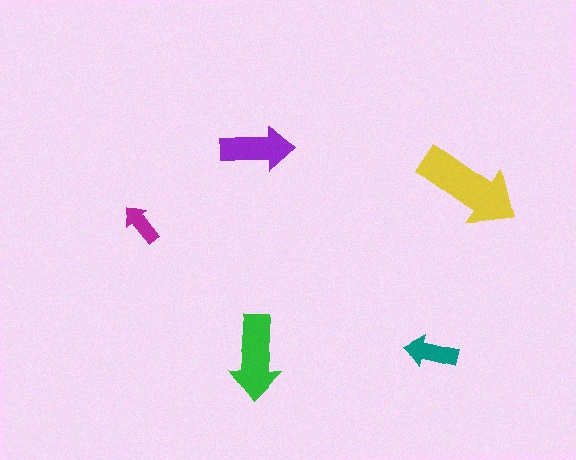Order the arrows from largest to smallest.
the yellow one, the green one, the purple one, the teal one, the magenta one.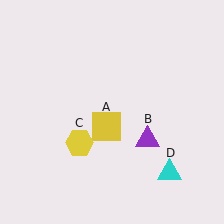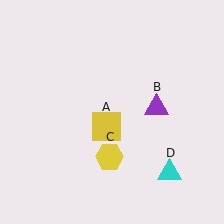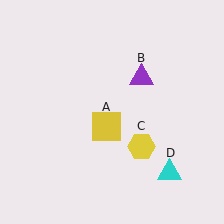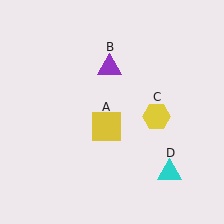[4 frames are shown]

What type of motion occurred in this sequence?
The purple triangle (object B), yellow hexagon (object C) rotated counterclockwise around the center of the scene.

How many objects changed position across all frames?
2 objects changed position: purple triangle (object B), yellow hexagon (object C).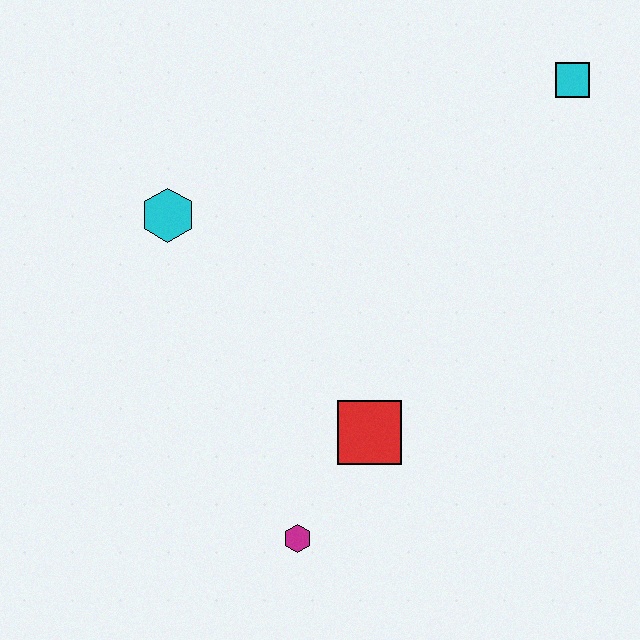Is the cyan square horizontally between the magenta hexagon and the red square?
No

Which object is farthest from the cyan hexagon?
The cyan square is farthest from the cyan hexagon.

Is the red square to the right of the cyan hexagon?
Yes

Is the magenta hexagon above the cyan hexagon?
No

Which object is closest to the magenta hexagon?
The red square is closest to the magenta hexagon.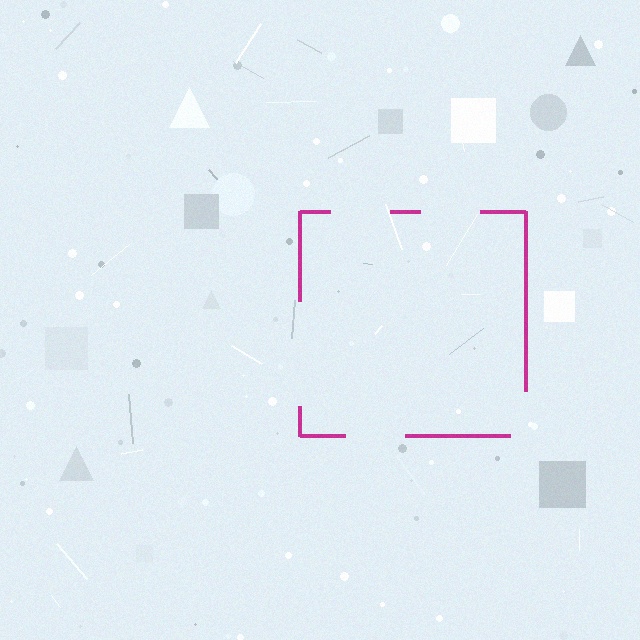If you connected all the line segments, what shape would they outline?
They would outline a square.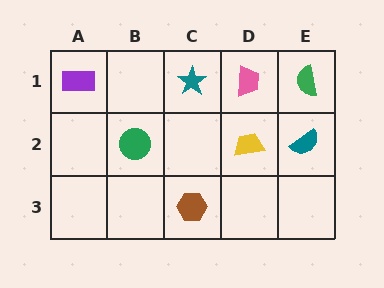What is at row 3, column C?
A brown hexagon.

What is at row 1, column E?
A green semicircle.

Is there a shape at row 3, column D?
No, that cell is empty.